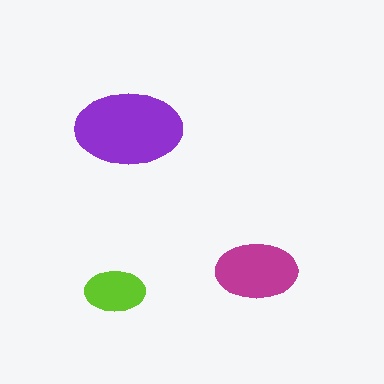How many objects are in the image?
There are 3 objects in the image.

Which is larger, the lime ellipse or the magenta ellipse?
The magenta one.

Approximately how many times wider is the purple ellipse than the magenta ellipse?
About 1.5 times wider.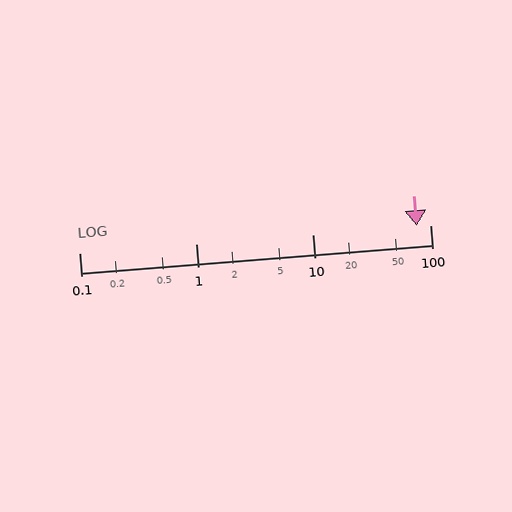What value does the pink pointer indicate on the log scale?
The pointer indicates approximately 76.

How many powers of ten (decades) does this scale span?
The scale spans 3 decades, from 0.1 to 100.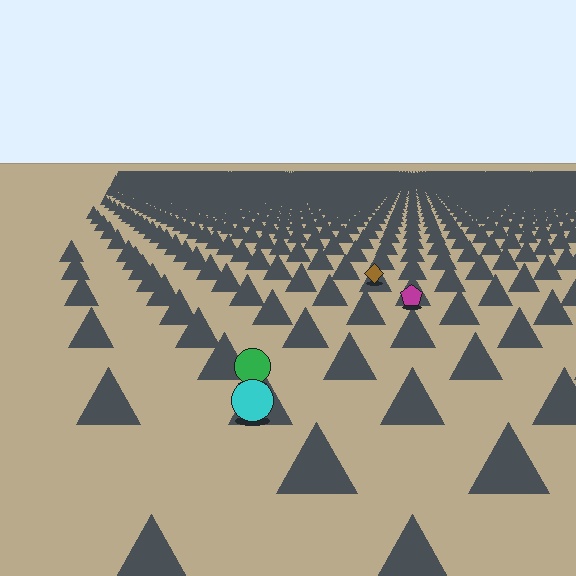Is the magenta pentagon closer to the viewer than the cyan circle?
No. The cyan circle is closer — you can tell from the texture gradient: the ground texture is coarser near it.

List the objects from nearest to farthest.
From nearest to farthest: the cyan circle, the green circle, the magenta pentagon, the brown diamond.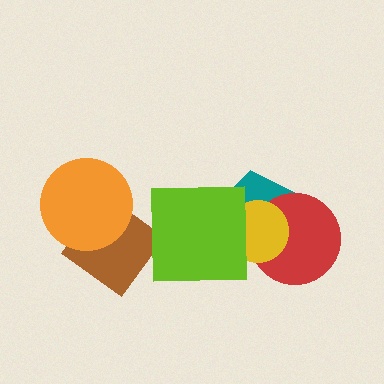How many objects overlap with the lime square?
2 objects overlap with the lime square.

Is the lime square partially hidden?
No, no other shape covers it.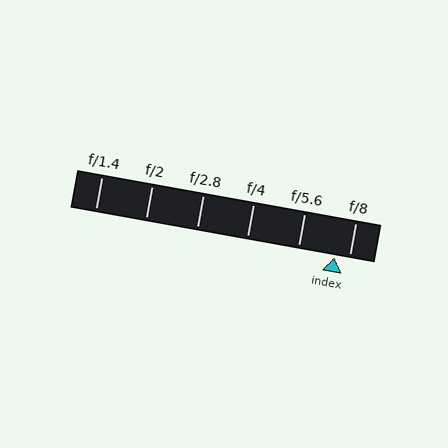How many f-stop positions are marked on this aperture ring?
There are 6 f-stop positions marked.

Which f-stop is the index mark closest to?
The index mark is closest to f/8.